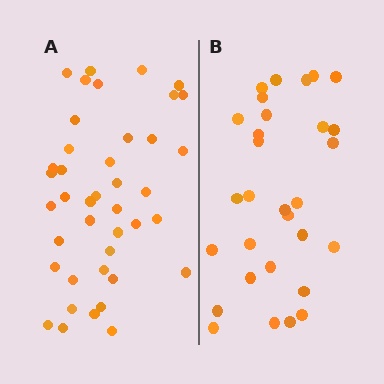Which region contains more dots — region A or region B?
Region A (the left region) has more dots.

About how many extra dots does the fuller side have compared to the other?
Region A has roughly 12 or so more dots than region B.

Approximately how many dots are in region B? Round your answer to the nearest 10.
About 30 dots.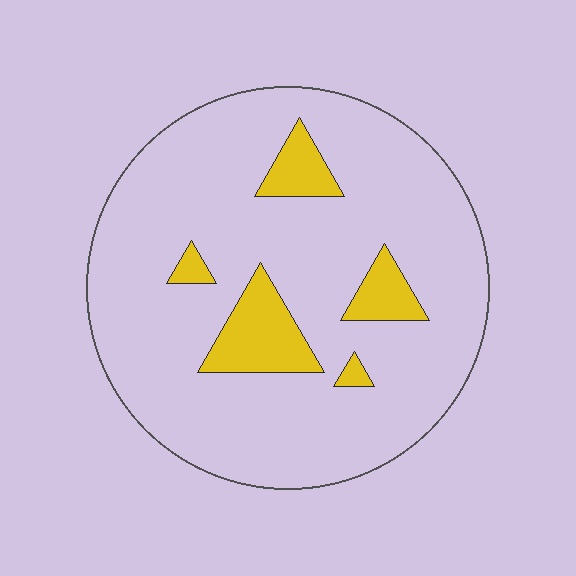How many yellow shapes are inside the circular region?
5.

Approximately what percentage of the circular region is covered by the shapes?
Approximately 15%.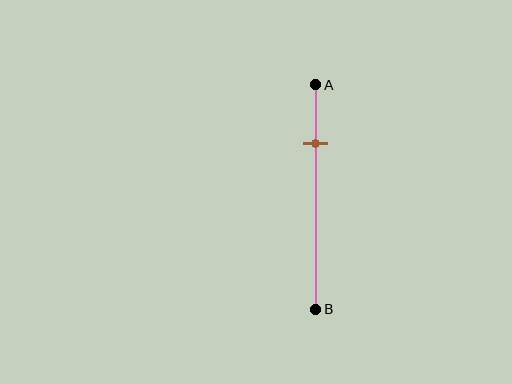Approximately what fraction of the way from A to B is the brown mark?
The brown mark is approximately 25% of the way from A to B.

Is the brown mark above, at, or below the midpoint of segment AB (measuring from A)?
The brown mark is above the midpoint of segment AB.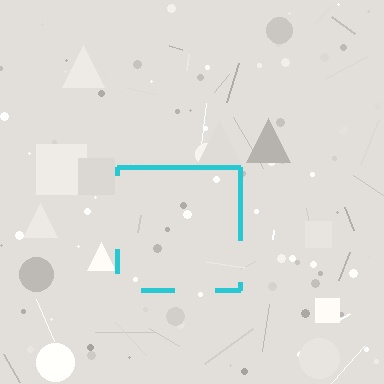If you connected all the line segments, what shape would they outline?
They would outline a square.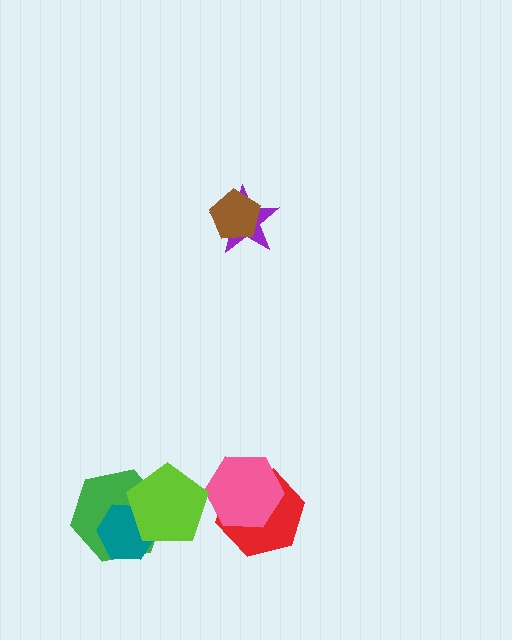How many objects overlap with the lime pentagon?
2 objects overlap with the lime pentagon.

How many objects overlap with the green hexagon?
2 objects overlap with the green hexagon.